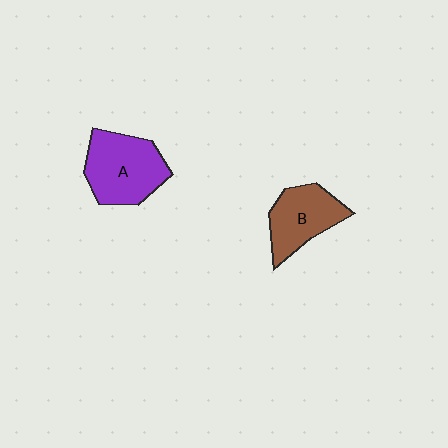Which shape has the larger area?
Shape A (purple).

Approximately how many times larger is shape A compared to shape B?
Approximately 1.3 times.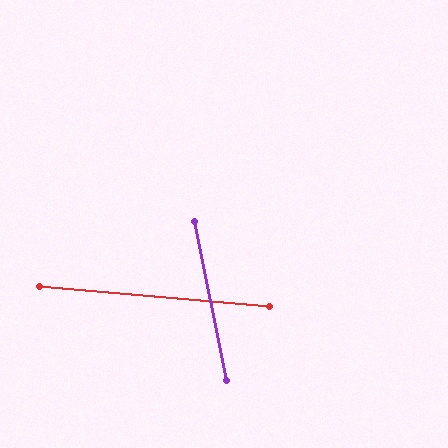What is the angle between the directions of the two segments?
Approximately 74 degrees.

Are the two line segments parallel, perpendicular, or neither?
Neither parallel nor perpendicular — they differ by about 74°.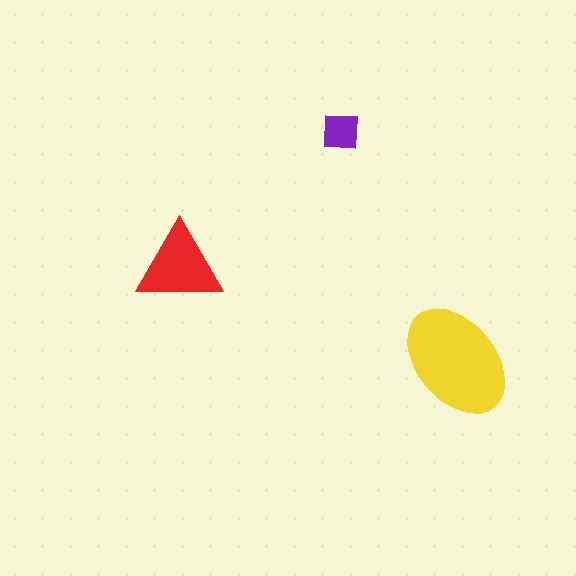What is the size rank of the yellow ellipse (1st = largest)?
1st.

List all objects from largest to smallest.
The yellow ellipse, the red triangle, the purple square.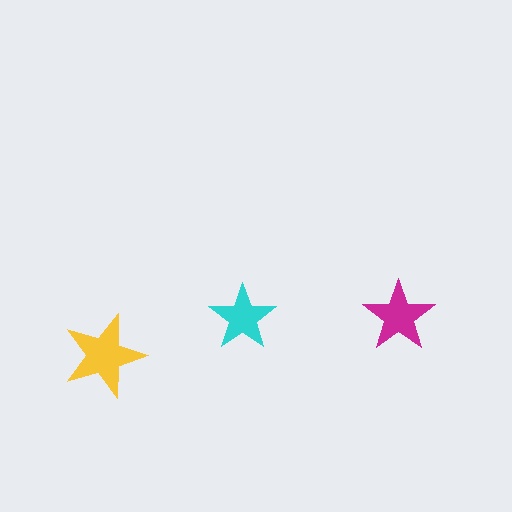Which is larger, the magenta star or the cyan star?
The magenta one.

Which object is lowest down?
The yellow star is bottommost.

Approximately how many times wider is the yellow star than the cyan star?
About 1.5 times wider.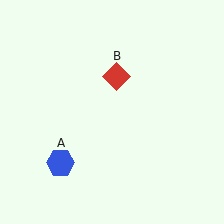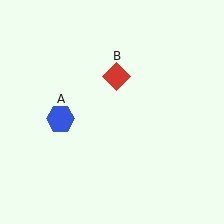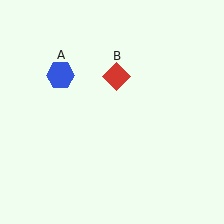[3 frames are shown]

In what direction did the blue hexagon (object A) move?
The blue hexagon (object A) moved up.